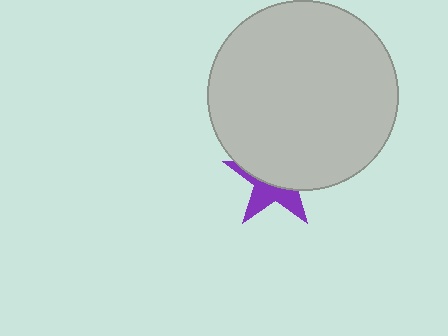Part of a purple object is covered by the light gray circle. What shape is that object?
It is a star.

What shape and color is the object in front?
The object in front is a light gray circle.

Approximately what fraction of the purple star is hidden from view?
Roughly 59% of the purple star is hidden behind the light gray circle.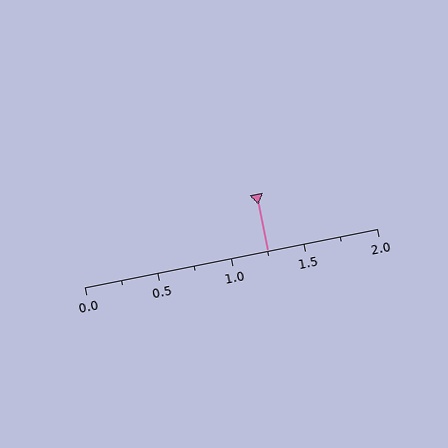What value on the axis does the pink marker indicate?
The marker indicates approximately 1.25.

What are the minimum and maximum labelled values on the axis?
The axis runs from 0.0 to 2.0.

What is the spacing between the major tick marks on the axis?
The major ticks are spaced 0.5 apart.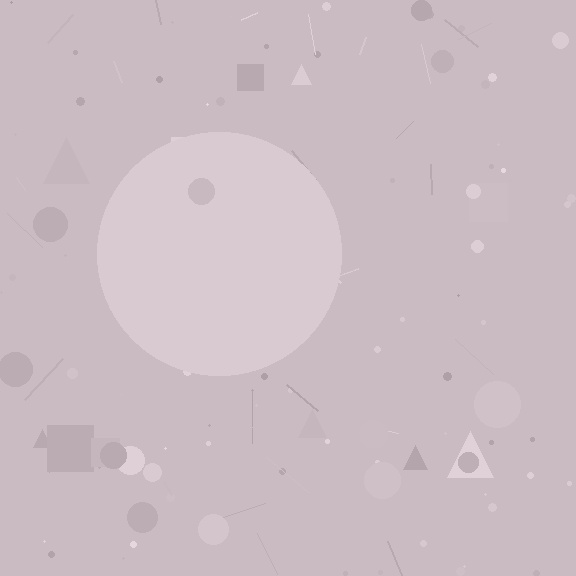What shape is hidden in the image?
A circle is hidden in the image.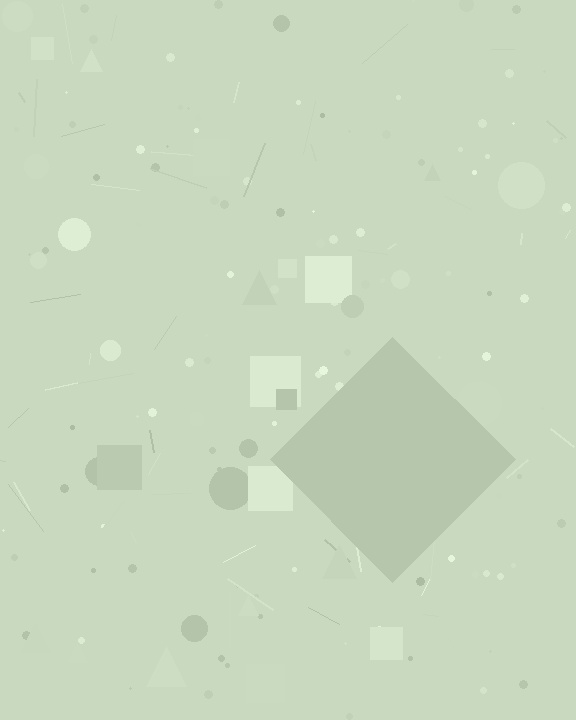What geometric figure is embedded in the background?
A diamond is embedded in the background.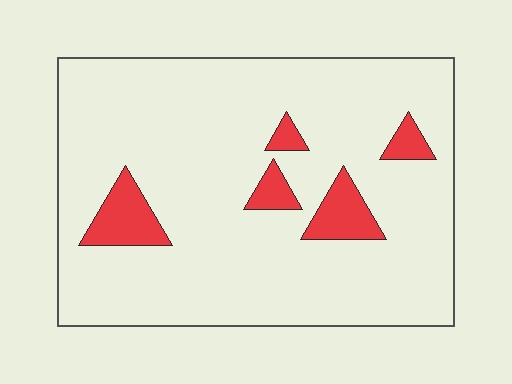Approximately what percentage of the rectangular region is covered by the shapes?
Approximately 10%.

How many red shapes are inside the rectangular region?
5.